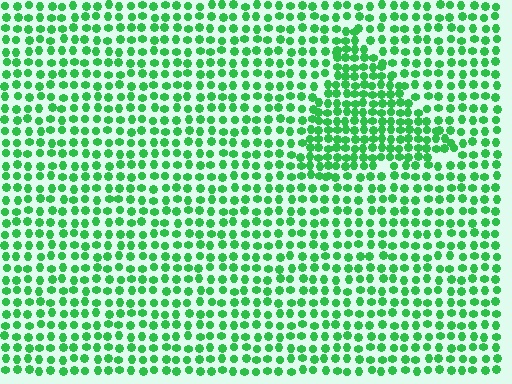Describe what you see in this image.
The image contains small green elements arranged at two different densities. A triangle-shaped region is visible where the elements are more densely packed than the surrounding area.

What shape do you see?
I see a triangle.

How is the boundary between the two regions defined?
The boundary is defined by a change in element density (approximately 1.6x ratio). All elements are the same color, size, and shape.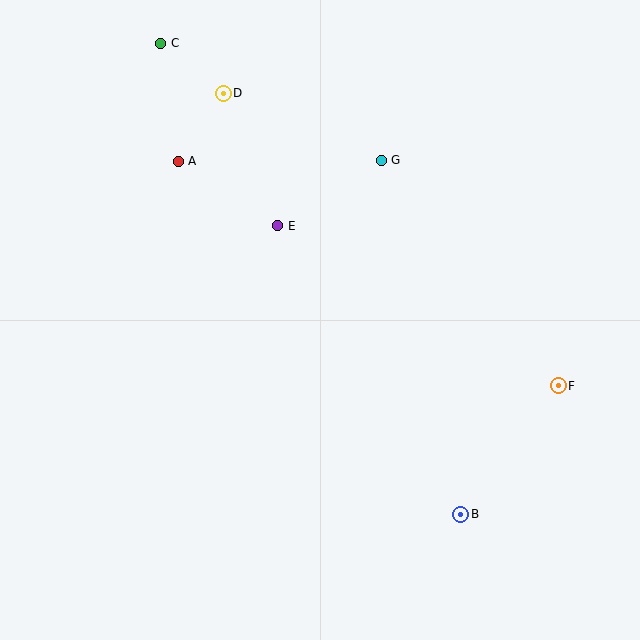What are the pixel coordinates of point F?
Point F is at (558, 386).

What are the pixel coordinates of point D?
Point D is at (223, 93).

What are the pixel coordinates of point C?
Point C is at (161, 43).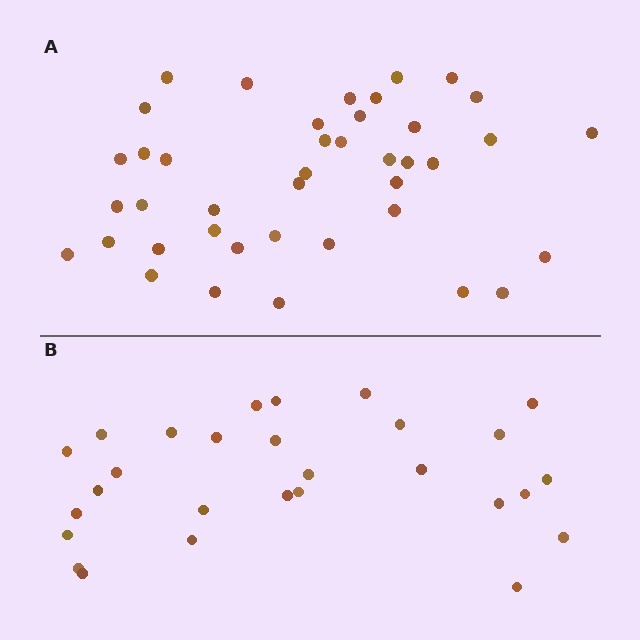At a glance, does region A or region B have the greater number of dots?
Region A (the top region) has more dots.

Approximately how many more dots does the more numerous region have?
Region A has approximately 15 more dots than region B.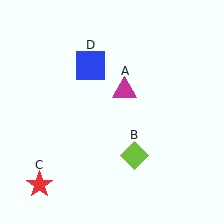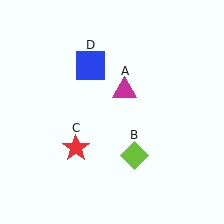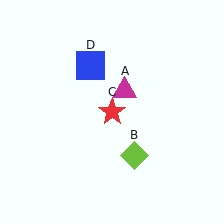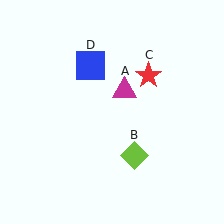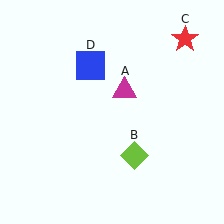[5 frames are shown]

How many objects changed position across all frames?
1 object changed position: red star (object C).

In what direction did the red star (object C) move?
The red star (object C) moved up and to the right.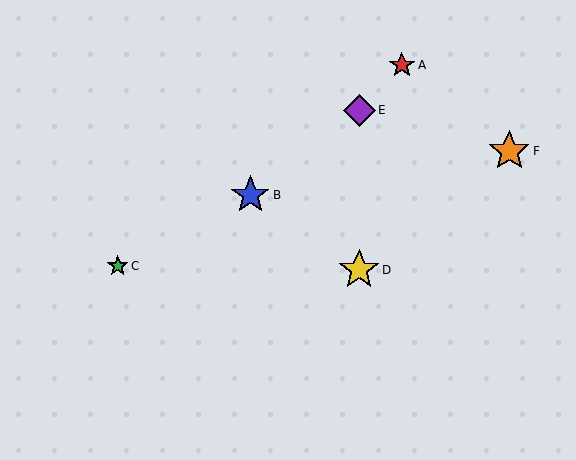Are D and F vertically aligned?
No, D is at x≈359 and F is at x≈509.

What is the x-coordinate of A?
Object A is at x≈402.